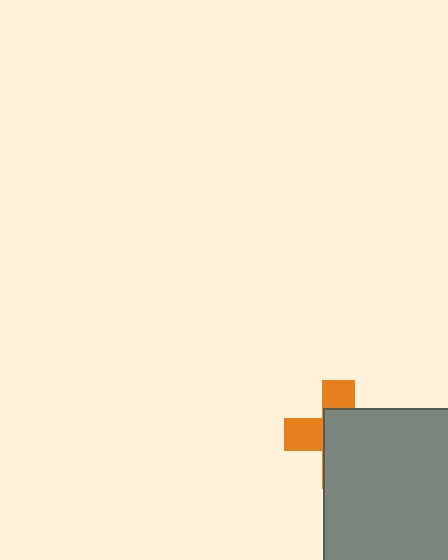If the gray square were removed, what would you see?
You would see the complete orange cross.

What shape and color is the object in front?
The object in front is a gray square.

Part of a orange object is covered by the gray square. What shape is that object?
It is a cross.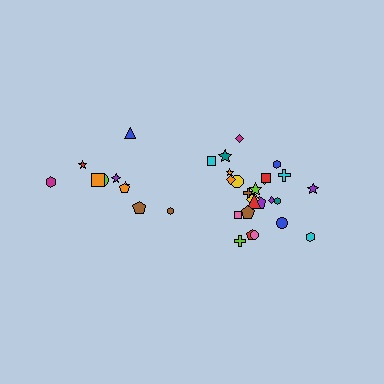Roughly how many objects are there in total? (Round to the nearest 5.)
Roughly 35 objects in total.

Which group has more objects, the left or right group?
The right group.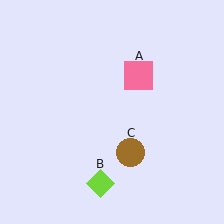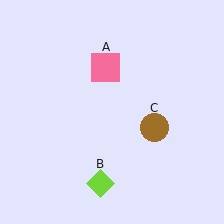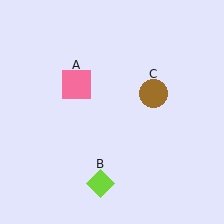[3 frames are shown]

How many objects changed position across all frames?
2 objects changed position: pink square (object A), brown circle (object C).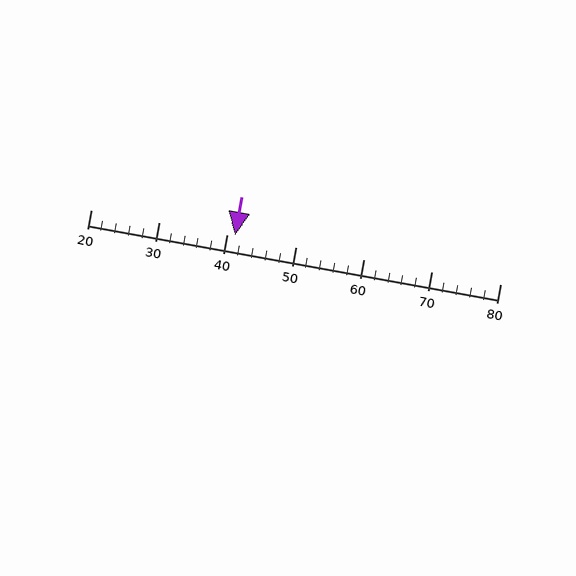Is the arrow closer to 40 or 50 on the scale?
The arrow is closer to 40.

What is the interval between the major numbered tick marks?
The major tick marks are spaced 10 units apart.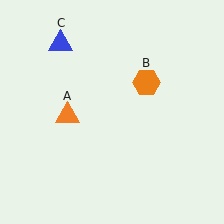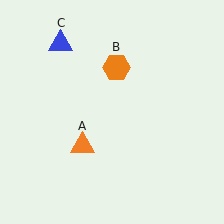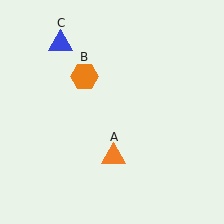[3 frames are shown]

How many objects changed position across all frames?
2 objects changed position: orange triangle (object A), orange hexagon (object B).